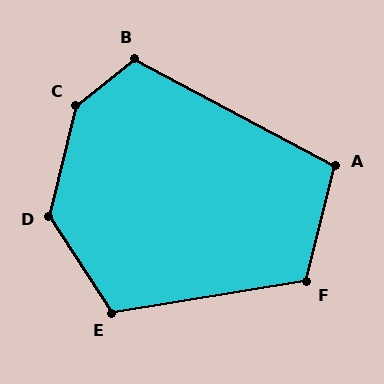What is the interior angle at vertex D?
Approximately 134 degrees (obtuse).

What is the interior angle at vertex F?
Approximately 113 degrees (obtuse).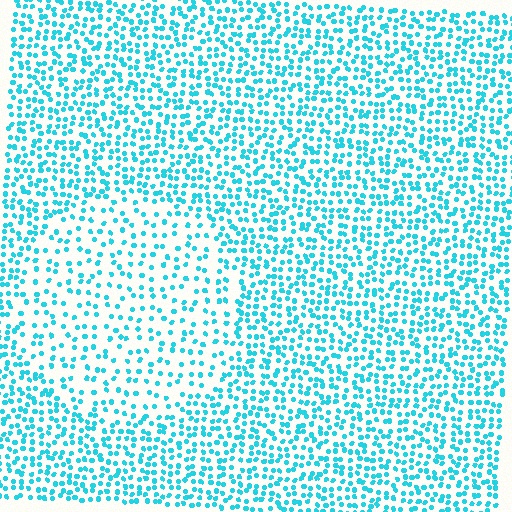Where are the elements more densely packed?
The elements are more densely packed outside the circle boundary.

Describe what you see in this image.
The image contains small cyan elements arranged at two different densities. A circle-shaped region is visible where the elements are less densely packed than the surrounding area.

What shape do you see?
I see a circle.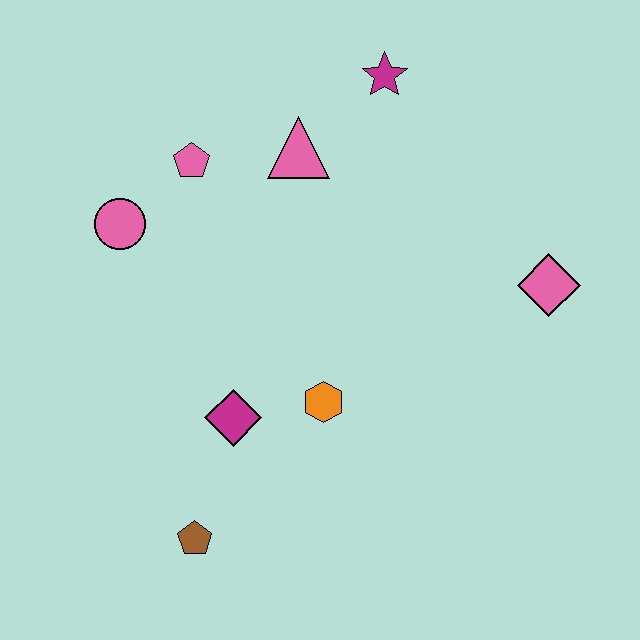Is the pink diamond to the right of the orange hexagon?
Yes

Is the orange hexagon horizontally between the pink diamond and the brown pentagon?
Yes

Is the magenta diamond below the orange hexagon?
Yes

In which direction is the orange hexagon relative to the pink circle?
The orange hexagon is to the right of the pink circle.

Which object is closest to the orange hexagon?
The magenta diamond is closest to the orange hexagon.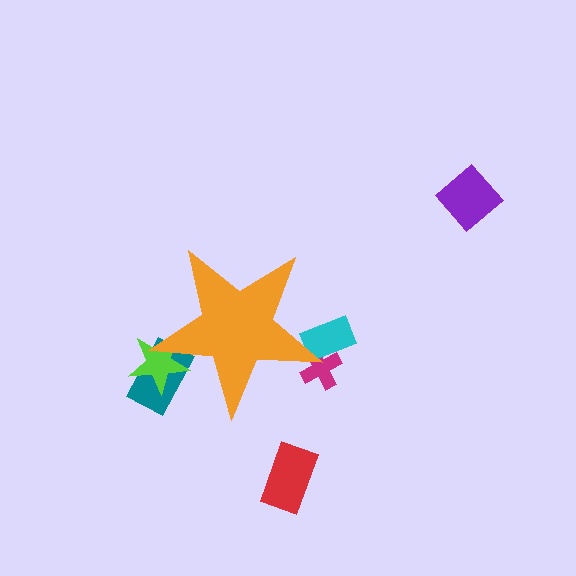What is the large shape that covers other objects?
An orange star.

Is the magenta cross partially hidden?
Yes, the magenta cross is partially hidden behind the orange star.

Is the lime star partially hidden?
Yes, the lime star is partially hidden behind the orange star.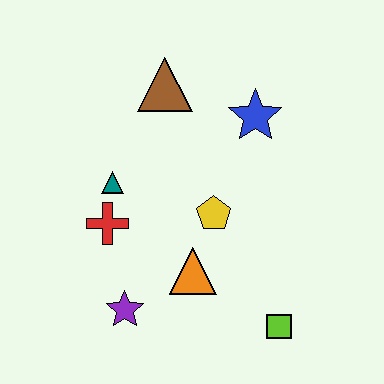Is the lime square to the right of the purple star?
Yes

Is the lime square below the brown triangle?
Yes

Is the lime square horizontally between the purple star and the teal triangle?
No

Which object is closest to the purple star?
The orange triangle is closest to the purple star.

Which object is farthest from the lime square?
The brown triangle is farthest from the lime square.